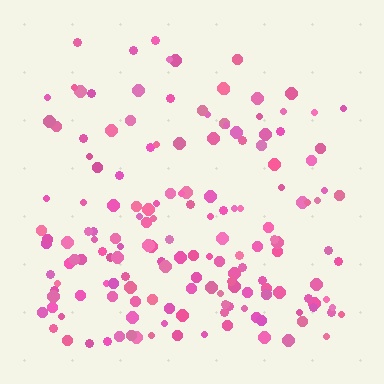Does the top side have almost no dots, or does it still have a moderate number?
Still a moderate number, just noticeably fewer than the bottom.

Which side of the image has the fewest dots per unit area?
The top.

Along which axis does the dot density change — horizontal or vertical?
Vertical.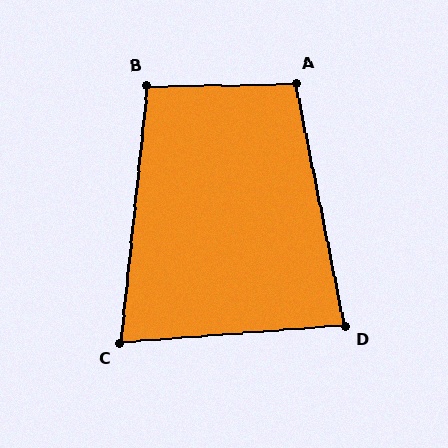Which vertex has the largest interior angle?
A, at approximately 100 degrees.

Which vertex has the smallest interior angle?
C, at approximately 80 degrees.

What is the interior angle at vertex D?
Approximately 83 degrees (acute).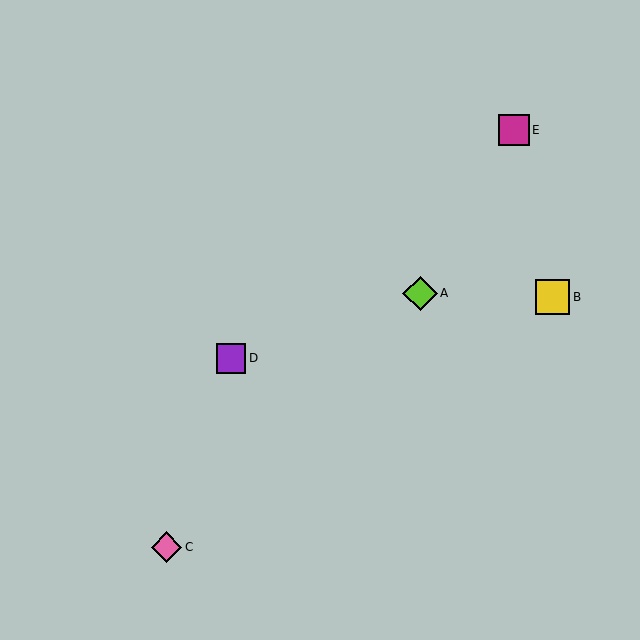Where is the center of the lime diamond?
The center of the lime diamond is at (420, 293).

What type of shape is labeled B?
Shape B is a yellow square.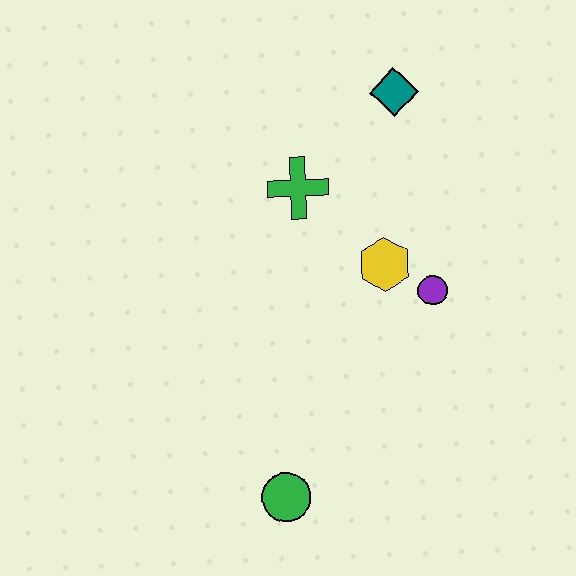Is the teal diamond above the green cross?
Yes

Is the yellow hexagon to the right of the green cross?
Yes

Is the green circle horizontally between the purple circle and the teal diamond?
No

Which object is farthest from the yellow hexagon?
The green circle is farthest from the yellow hexagon.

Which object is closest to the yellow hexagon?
The purple circle is closest to the yellow hexagon.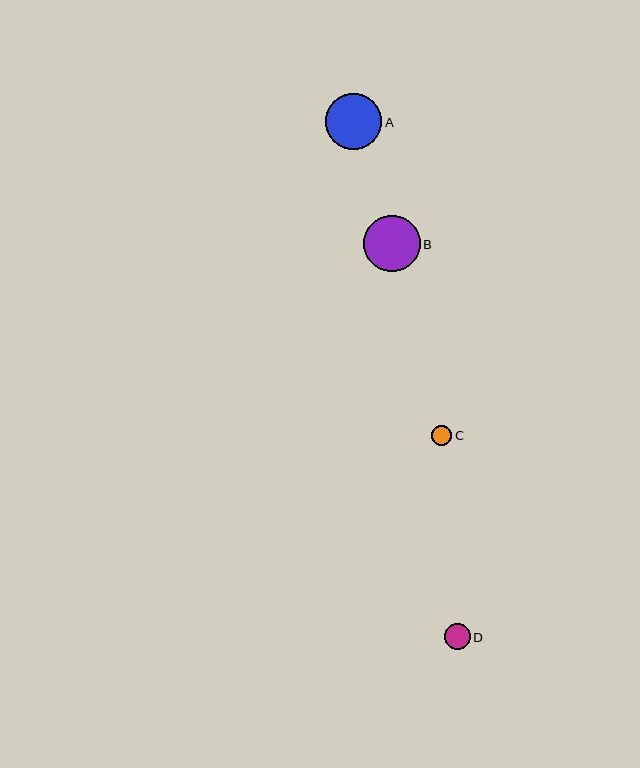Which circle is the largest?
Circle B is the largest with a size of approximately 56 pixels.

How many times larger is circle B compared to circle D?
Circle B is approximately 2.2 times the size of circle D.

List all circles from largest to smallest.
From largest to smallest: B, A, D, C.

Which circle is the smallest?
Circle C is the smallest with a size of approximately 20 pixels.